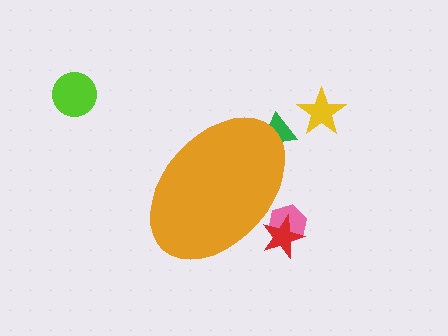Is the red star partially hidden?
Yes, the red star is partially hidden behind the orange ellipse.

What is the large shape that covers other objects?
An orange ellipse.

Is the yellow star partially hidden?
No, the yellow star is fully visible.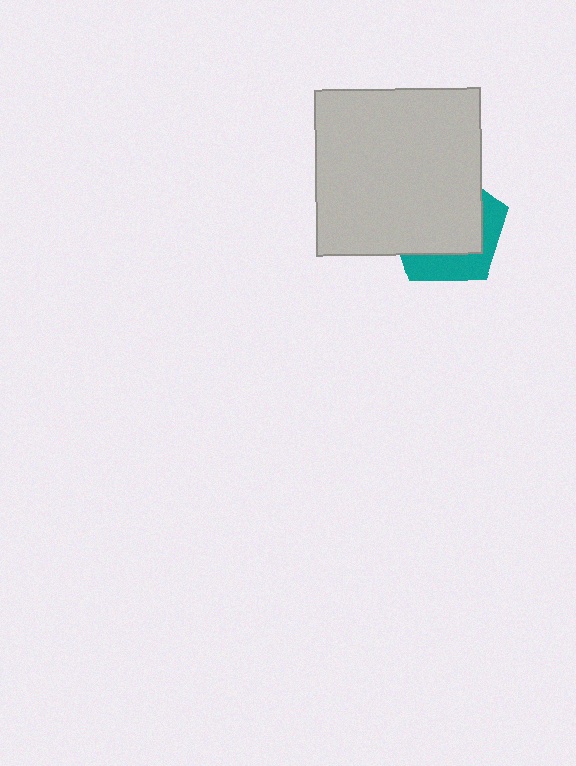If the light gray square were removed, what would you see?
You would see the complete teal pentagon.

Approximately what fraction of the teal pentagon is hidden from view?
Roughly 67% of the teal pentagon is hidden behind the light gray square.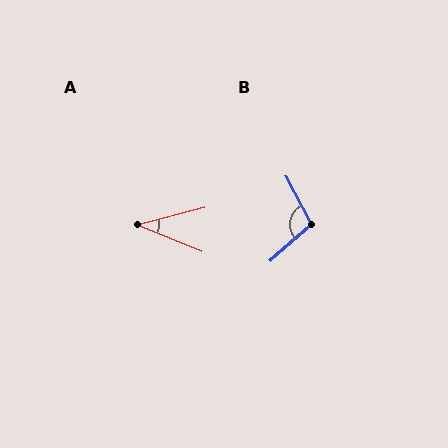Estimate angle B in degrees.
Approximately 104 degrees.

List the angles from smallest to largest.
A (37°), B (104°).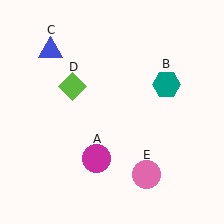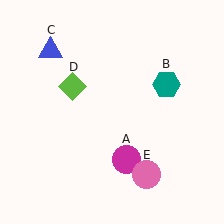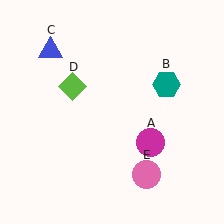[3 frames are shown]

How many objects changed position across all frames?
1 object changed position: magenta circle (object A).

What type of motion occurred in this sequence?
The magenta circle (object A) rotated counterclockwise around the center of the scene.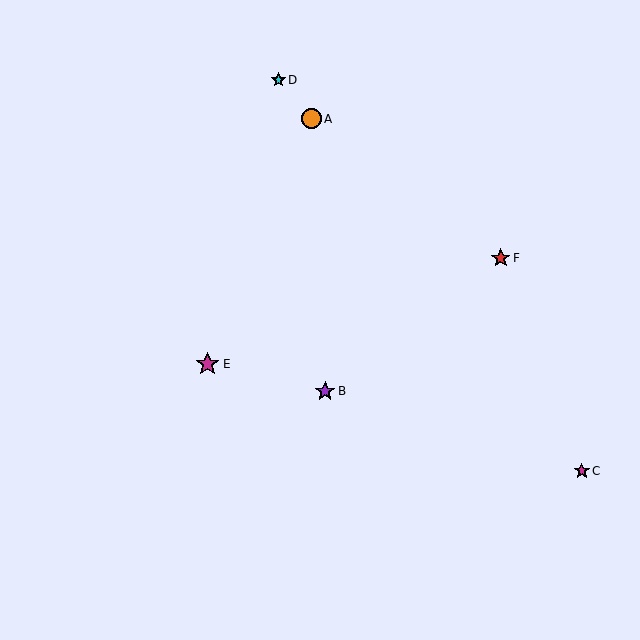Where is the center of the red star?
The center of the red star is at (501, 258).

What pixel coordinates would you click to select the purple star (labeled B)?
Click at (325, 391) to select the purple star B.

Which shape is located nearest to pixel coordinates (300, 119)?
The orange circle (labeled A) at (311, 119) is nearest to that location.